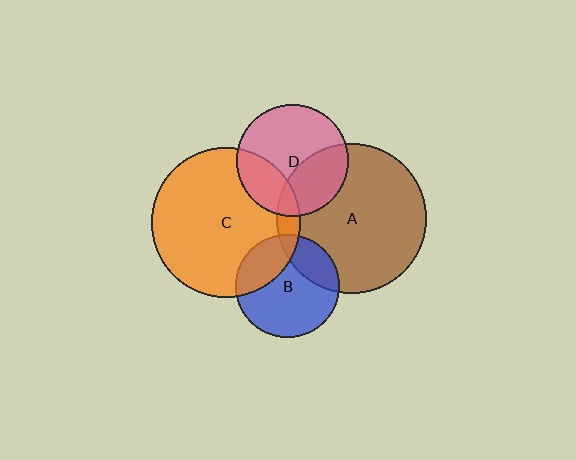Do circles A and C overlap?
Yes.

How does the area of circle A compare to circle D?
Approximately 1.8 times.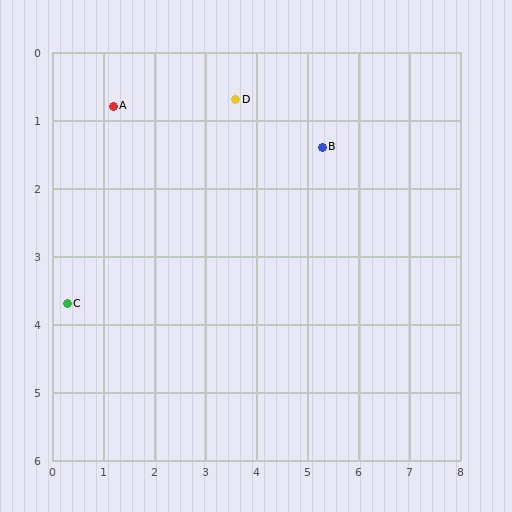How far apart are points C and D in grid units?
Points C and D are about 4.5 grid units apart.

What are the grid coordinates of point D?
Point D is at approximately (3.6, 0.7).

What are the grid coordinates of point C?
Point C is at approximately (0.3, 3.7).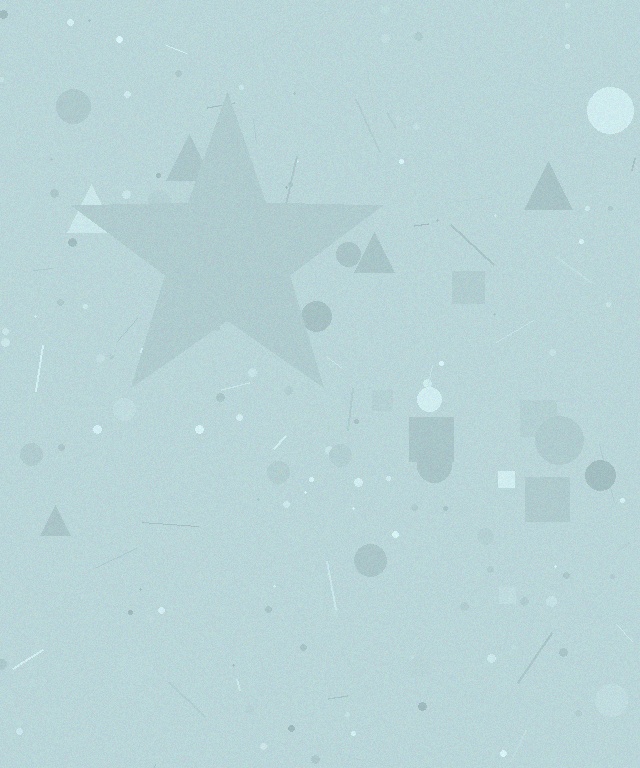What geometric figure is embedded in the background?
A star is embedded in the background.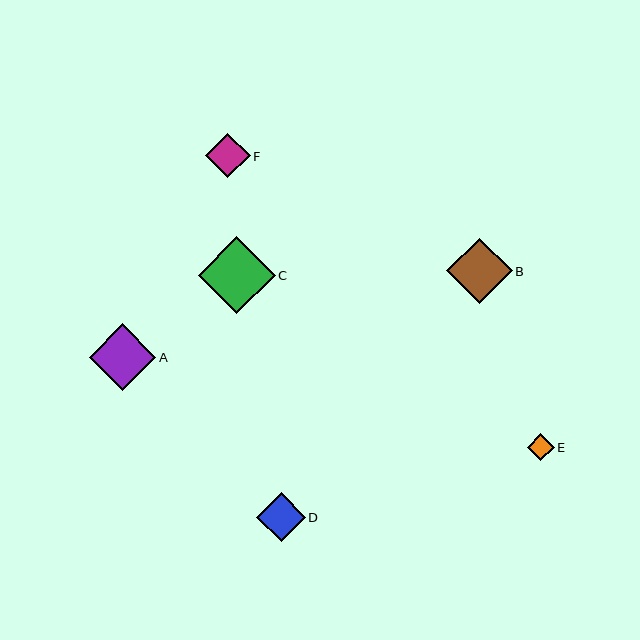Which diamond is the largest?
Diamond C is the largest with a size of approximately 77 pixels.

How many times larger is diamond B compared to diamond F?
Diamond B is approximately 1.5 times the size of diamond F.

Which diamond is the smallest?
Diamond E is the smallest with a size of approximately 27 pixels.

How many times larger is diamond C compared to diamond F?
Diamond C is approximately 1.7 times the size of diamond F.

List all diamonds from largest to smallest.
From largest to smallest: C, A, B, D, F, E.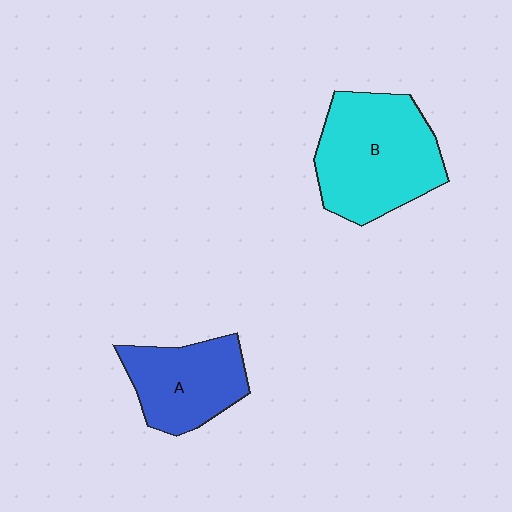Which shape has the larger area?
Shape B (cyan).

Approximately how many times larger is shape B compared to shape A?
Approximately 1.5 times.